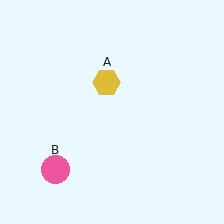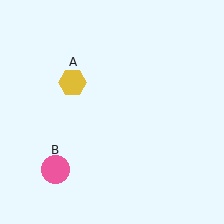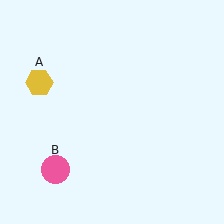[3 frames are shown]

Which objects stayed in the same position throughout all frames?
Pink circle (object B) remained stationary.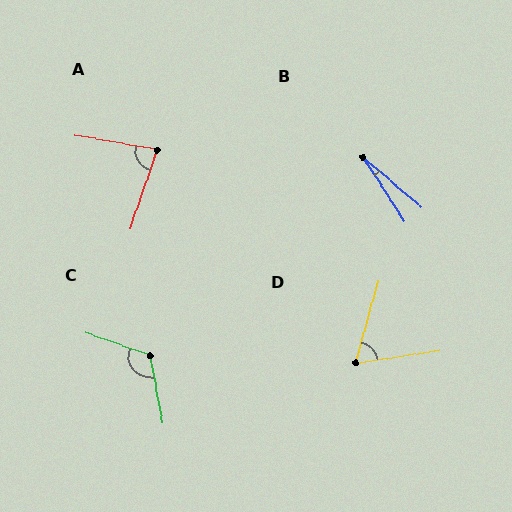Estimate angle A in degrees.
Approximately 80 degrees.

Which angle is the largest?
C, at approximately 120 degrees.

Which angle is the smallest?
B, at approximately 17 degrees.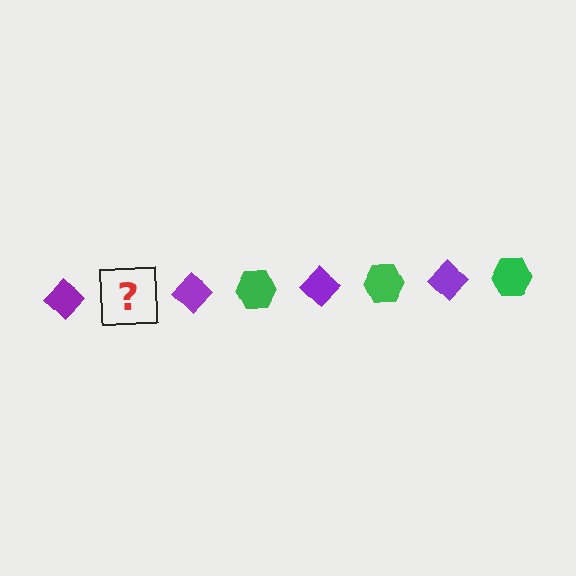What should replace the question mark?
The question mark should be replaced with a green hexagon.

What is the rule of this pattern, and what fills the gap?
The rule is that the pattern alternates between purple diamond and green hexagon. The gap should be filled with a green hexagon.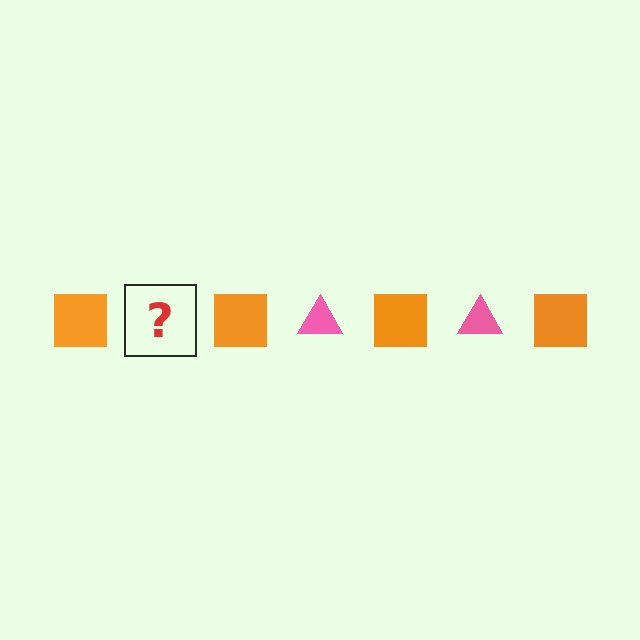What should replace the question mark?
The question mark should be replaced with a pink triangle.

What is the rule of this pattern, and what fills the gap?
The rule is that the pattern alternates between orange square and pink triangle. The gap should be filled with a pink triangle.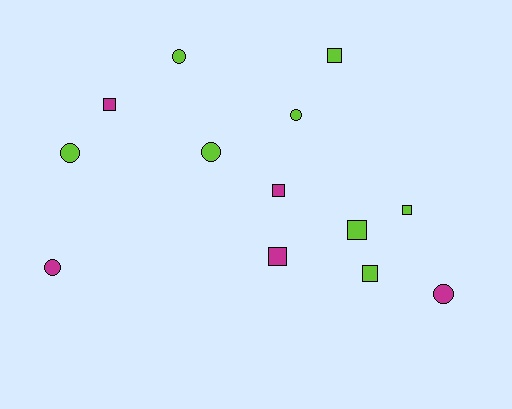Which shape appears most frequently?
Square, with 7 objects.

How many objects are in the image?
There are 13 objects.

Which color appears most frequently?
Lime, with 8 objects.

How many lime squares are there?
There are 4 lime squares.